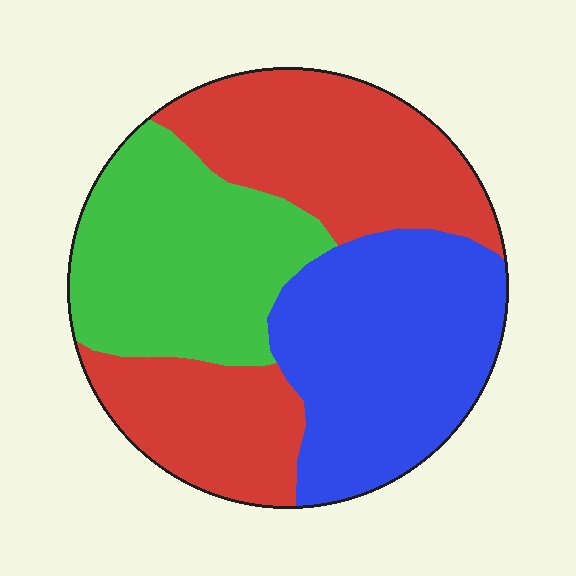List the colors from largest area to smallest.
From largest to smallest: red, blue, green.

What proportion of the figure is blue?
Blue takes up between a quarter and a half of the figure.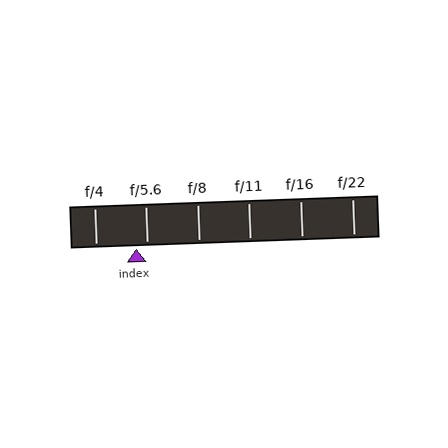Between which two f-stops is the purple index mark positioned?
The index mark is between f/4 and f/5.6.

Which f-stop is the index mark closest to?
The index mark is closest to f/5.6.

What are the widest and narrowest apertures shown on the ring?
The widest aperture shown is f/4 and the narrowest is f/22.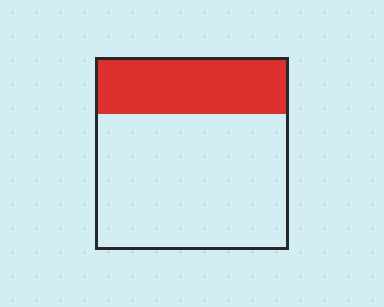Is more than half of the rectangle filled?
No.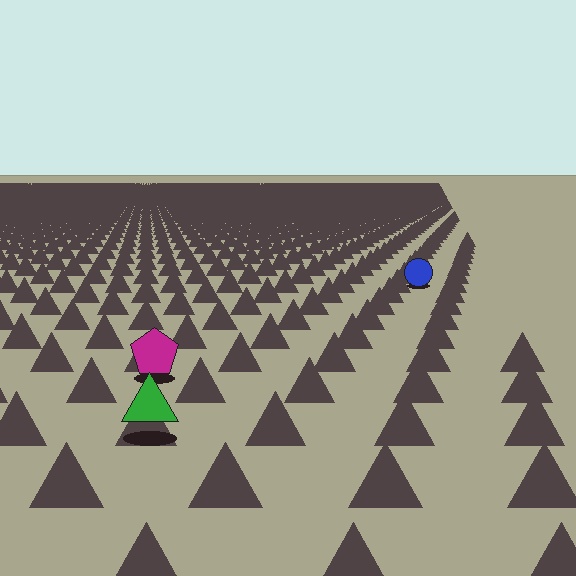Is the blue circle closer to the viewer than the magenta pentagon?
No. The magenta pentagon is closer — you can tell from the texture gradient: the ground texture is coarser near it.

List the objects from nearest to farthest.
From nearest to farthest: the green triangle, the magenta pentagon, the blue circle.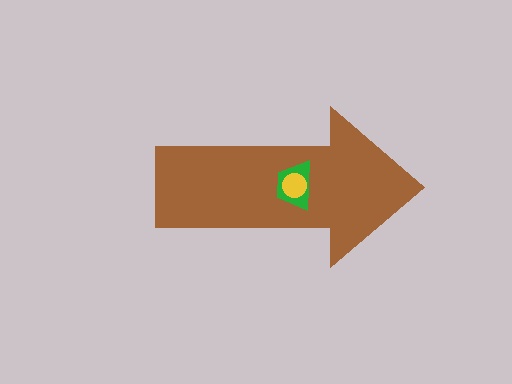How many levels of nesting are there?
3.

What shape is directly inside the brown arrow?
The green trapezoid.